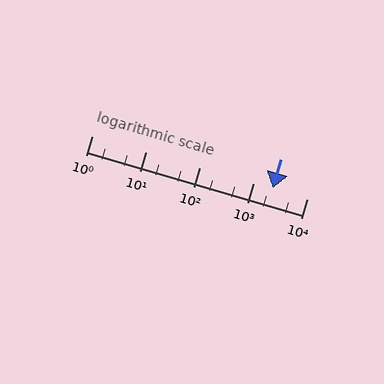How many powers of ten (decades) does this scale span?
The scale spans 4 decades, from 1 to 10000.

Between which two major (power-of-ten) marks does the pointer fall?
The pointer is between 1000 and 10000.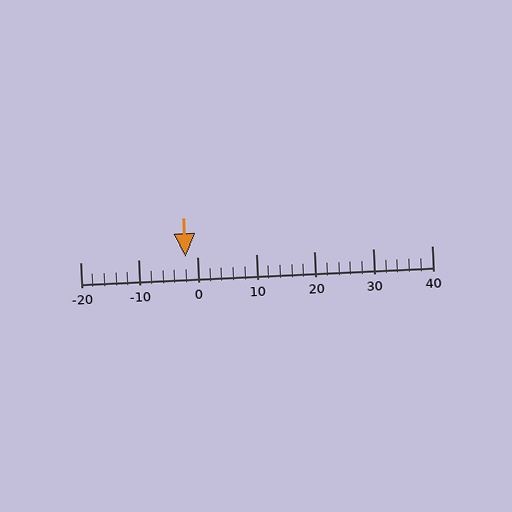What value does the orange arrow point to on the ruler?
The orange arrow points to approximately -2.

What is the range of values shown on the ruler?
The ruler shows values from -20 to 40.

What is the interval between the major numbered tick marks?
The major tick marks are spaced 10 units apart.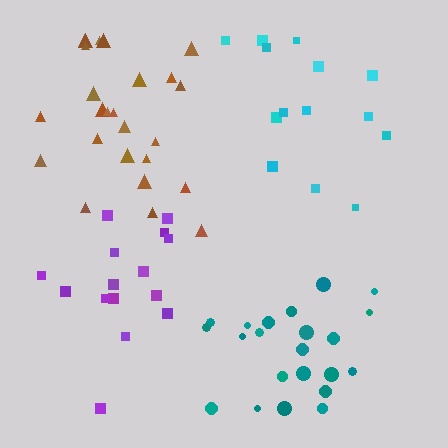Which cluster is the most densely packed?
Teal.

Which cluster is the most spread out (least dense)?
Cyan.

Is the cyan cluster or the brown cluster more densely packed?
Brown.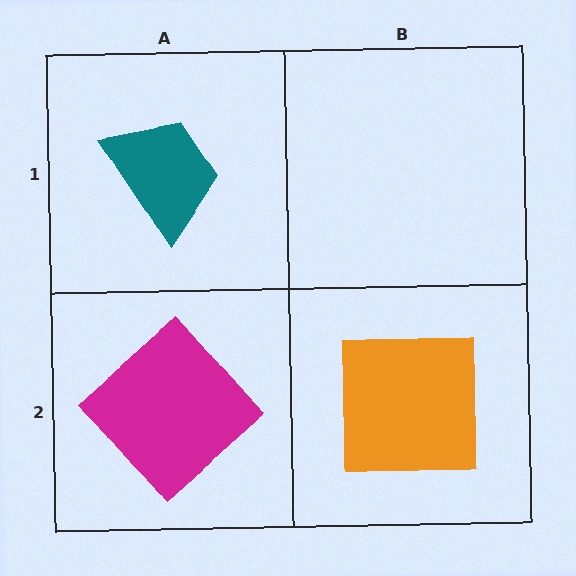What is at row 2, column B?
An orange square.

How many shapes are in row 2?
2 shapes.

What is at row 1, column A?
A teal trapezoid.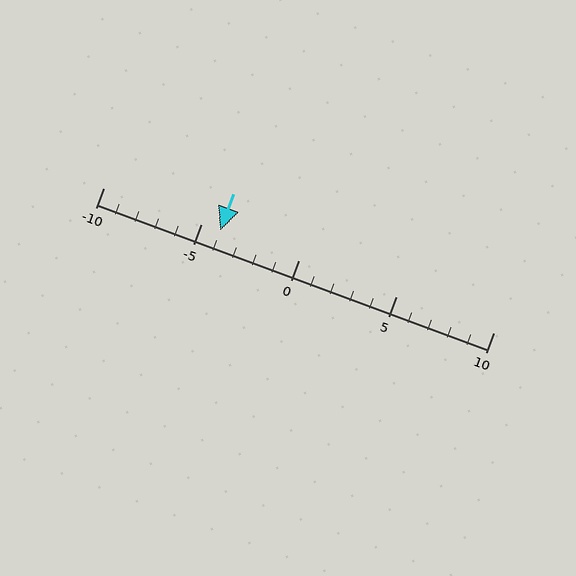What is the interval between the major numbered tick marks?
The major tick marks are spaced 5 units apart.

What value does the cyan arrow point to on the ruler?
The cyan arrow points to approximately -4.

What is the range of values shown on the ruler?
The ruler shows values from -10 to 10.